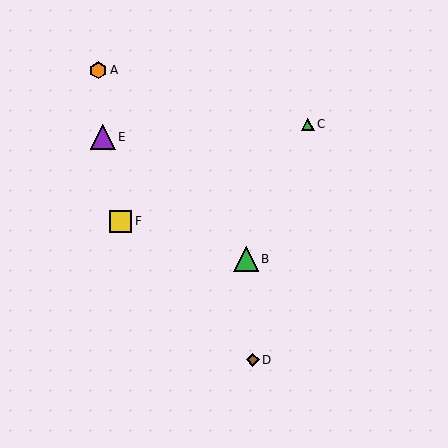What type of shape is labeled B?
Shape B is a green triangle.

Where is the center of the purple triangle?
The center of the purple triangle is at (103, 137).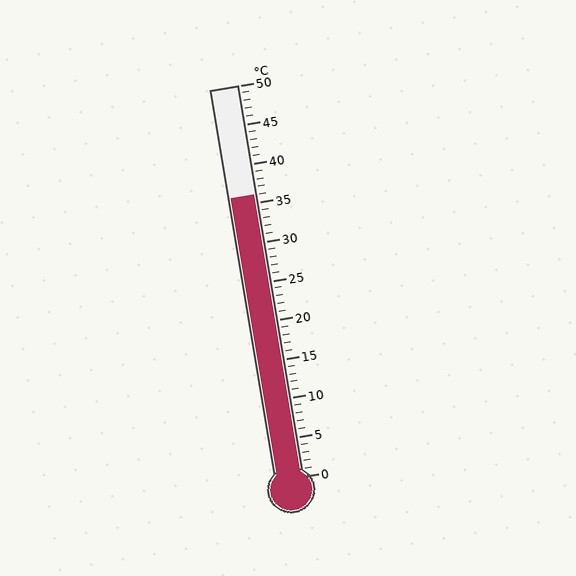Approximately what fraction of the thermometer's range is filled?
The thermometer is filled to approximately 70% of its range.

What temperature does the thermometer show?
The thermometer shows approximately 36°C.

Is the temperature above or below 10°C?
The temperature is above 10°C.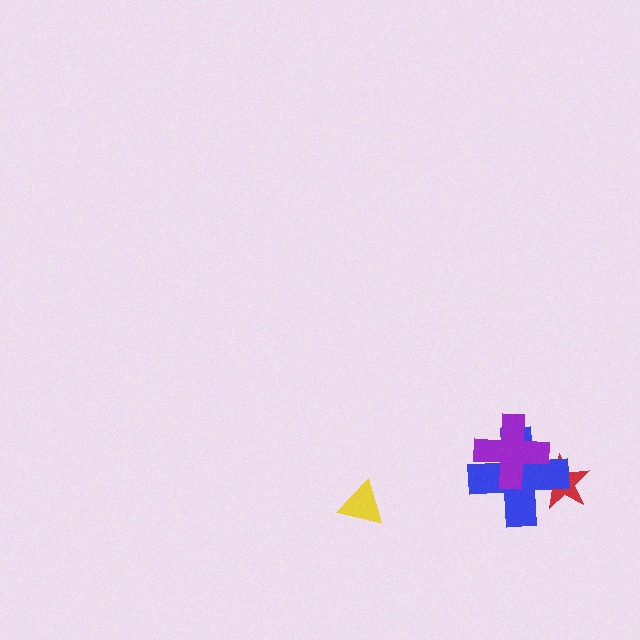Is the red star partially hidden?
Yes, it is partially covered by another shape.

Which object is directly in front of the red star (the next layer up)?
The blue cross is directly in front of the red star.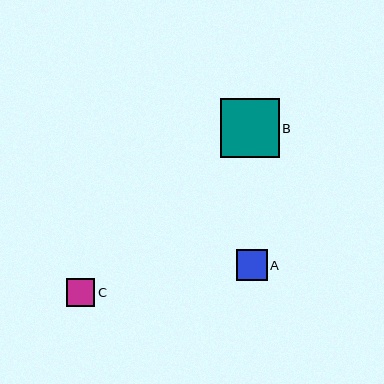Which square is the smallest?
Square C is the smallest with a size of approximately 29 pixels.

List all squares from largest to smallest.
From largest to smallest: B, A, C.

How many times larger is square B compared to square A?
Square B is approximately 1.9 times the size of square A.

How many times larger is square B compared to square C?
Square B is approximately 2.1 times the size of square C.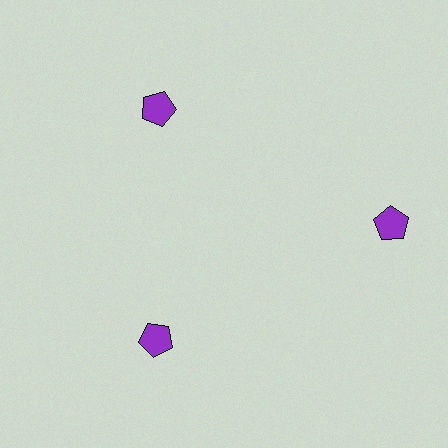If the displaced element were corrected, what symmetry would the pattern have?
It would have 3-fold rotational symmetry — the pattern would map onto itself every 120 degrees.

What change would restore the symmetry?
The symmetry would be restored by moving it inward, back onto the ring so that all 3 pentagons sit at equal angles and equal distance from the center.